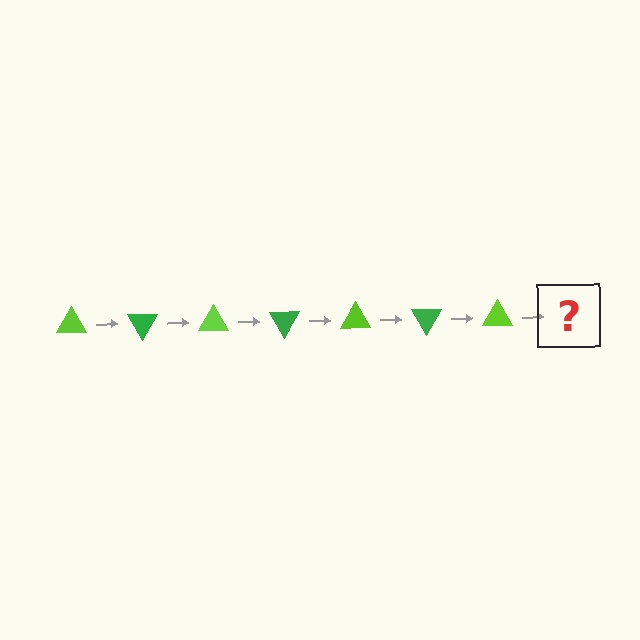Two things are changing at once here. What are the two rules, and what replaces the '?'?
The two rules are that it rotates 60 degrees each step and the color cycles through lime and green. The '?' should be a green triangle, rotated 420 degrees from the start.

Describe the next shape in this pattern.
It should be a green triangle, rotated 420 degrees from the start.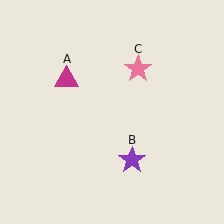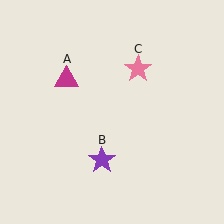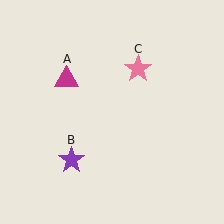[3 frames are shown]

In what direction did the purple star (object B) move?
The purple star (object B) moved left.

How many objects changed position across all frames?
1 object changed position: purple star (object B).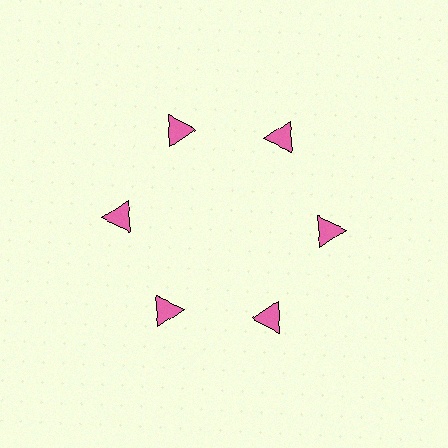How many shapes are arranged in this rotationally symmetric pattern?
There are 6 shapes, arranged in 6 groups of 1.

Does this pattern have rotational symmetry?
Yes, this pattern has 6-fold rotational symmetry. It looks the same after rotating 60 degrees around the center.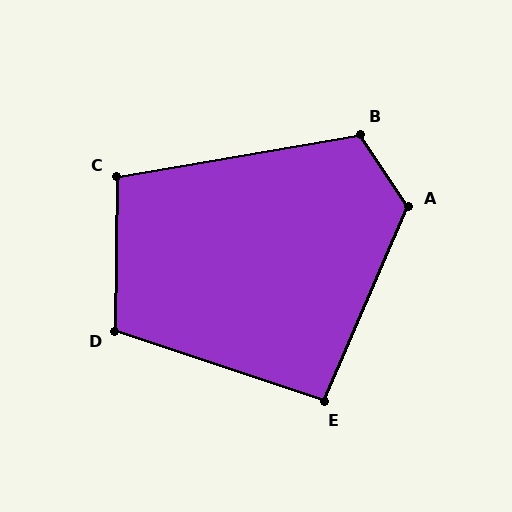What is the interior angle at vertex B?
Approximately 114 degrees (obtuse).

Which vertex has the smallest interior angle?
E, at approximately 95 degrees.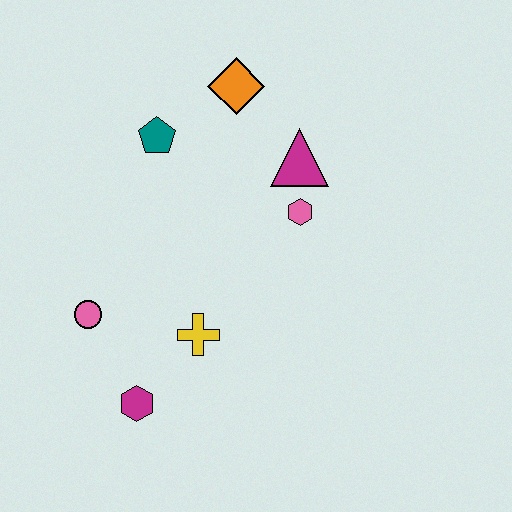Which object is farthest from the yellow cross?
The orange diamond is farthest from the yellow cross.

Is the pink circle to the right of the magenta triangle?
No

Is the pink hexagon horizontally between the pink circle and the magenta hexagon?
No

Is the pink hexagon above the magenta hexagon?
Yes